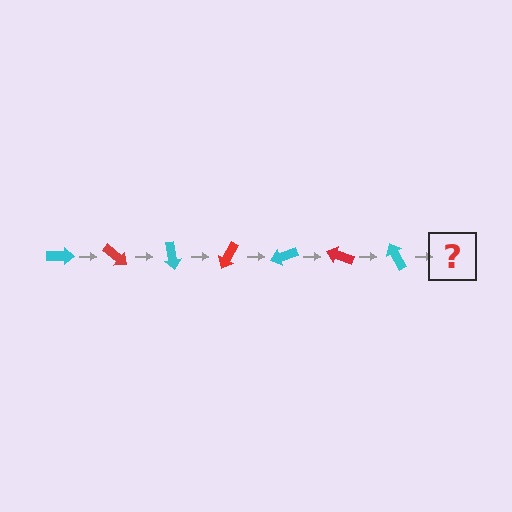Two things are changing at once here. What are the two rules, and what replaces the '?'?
The two rules are that it rotates 40 degrees each step and the color cycles through cyan and red. The '?' should be a red arrow, rotated 280 degrees from the start.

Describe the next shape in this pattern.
It should be a red arrow, rotated 280 degrees from the start.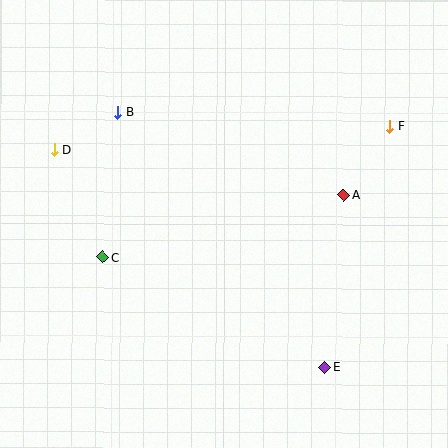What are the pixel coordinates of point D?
Point D is at (54, 150).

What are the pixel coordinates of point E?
Point E is at (325, 368).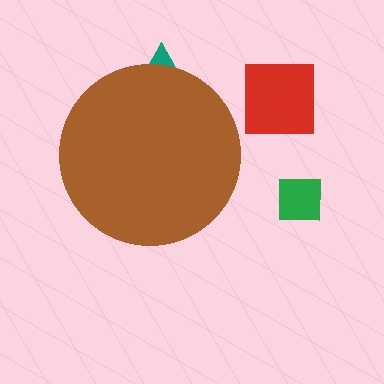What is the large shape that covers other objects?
A brown circle.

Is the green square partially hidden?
No, the green square is fully visible.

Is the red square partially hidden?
No, the red square is fully visible.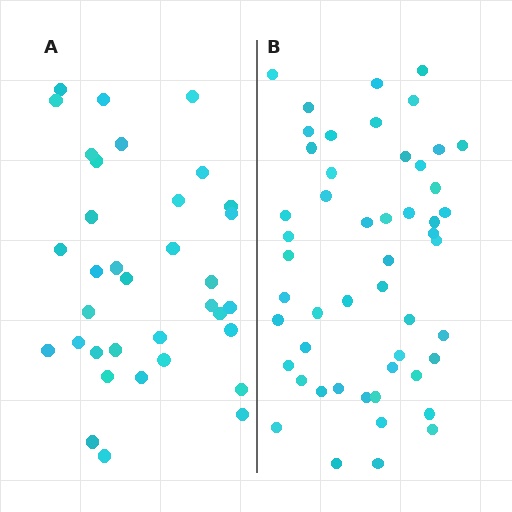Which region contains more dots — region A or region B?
Region B (the right region) has more dots.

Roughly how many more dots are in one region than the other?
Region B has approximately 15 more dots than region A.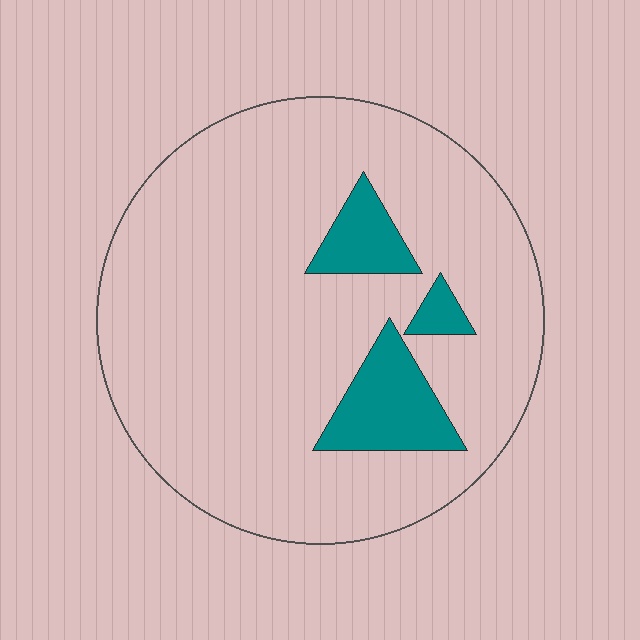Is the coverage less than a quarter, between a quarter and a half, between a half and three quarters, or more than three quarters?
Less than a quarter.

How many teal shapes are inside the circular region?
3.